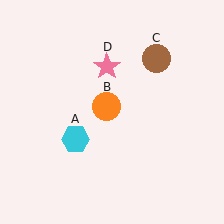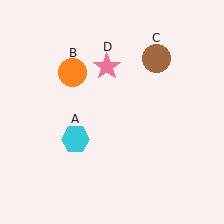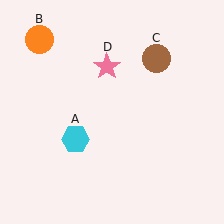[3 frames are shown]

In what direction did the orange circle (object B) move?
The orange circle (object B) moved up and to the left.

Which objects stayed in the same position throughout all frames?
Cyan hexagon (object A) and brown circle (object C) and pink star (object D) remained stationary.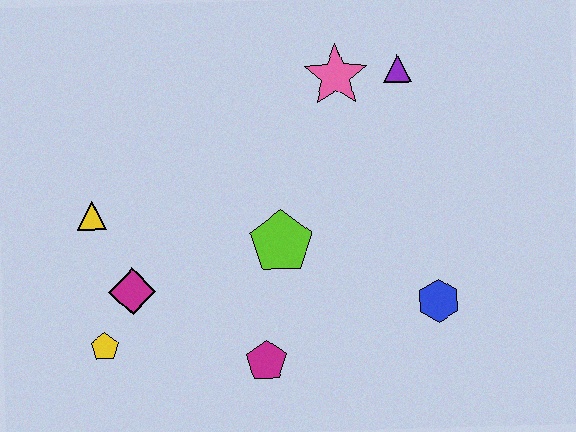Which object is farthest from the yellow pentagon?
The purple triangle is farthest from the yellow pentagon.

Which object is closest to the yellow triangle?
The magenta diamond is closest to the yellow triangle.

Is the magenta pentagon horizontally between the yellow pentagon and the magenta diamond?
No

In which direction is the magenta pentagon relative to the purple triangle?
The magenta pentagon is below the purple triangle.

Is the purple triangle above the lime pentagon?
Yes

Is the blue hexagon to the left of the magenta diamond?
No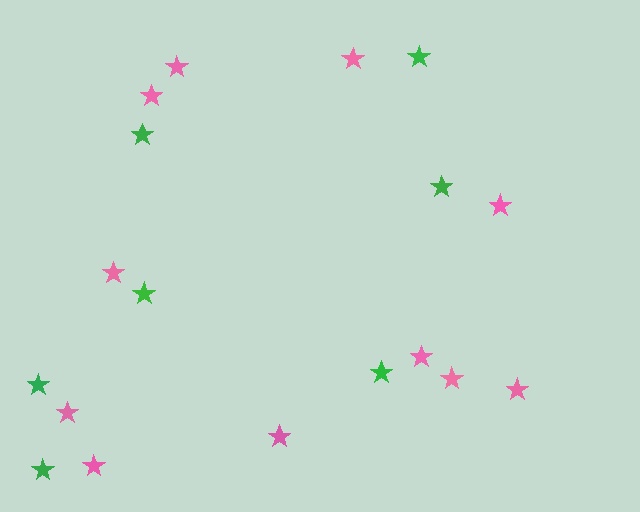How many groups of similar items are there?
There are 2 groups: one group of pink stars (11) and one group of green stars (7).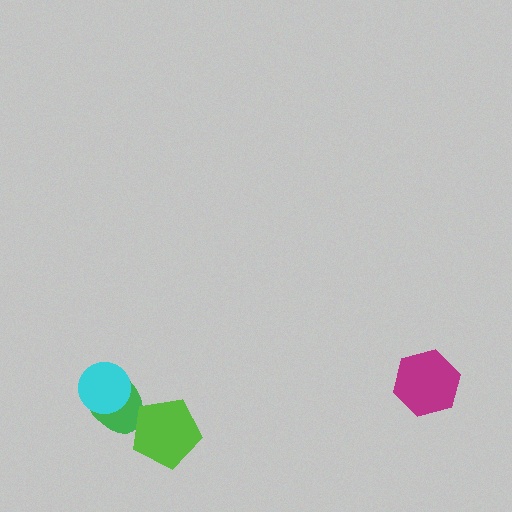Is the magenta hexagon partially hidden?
No, no other shape covers it.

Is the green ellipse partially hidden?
Yes, it is partially covered by another shape.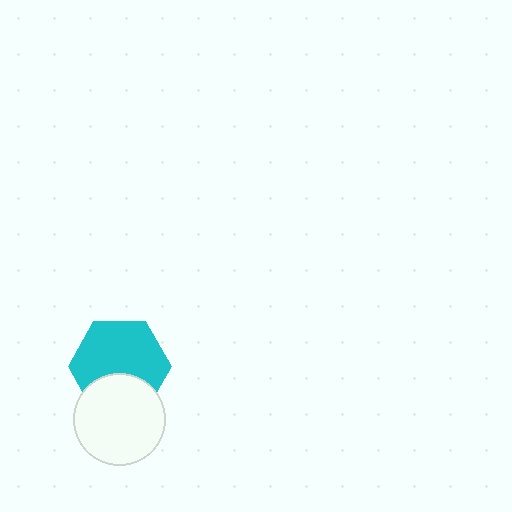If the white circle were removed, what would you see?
You would see the complete cyan hexagon.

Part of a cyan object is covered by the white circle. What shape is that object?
It is a hexagon.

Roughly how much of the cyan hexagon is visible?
Most of it is visible (roughly 68%).